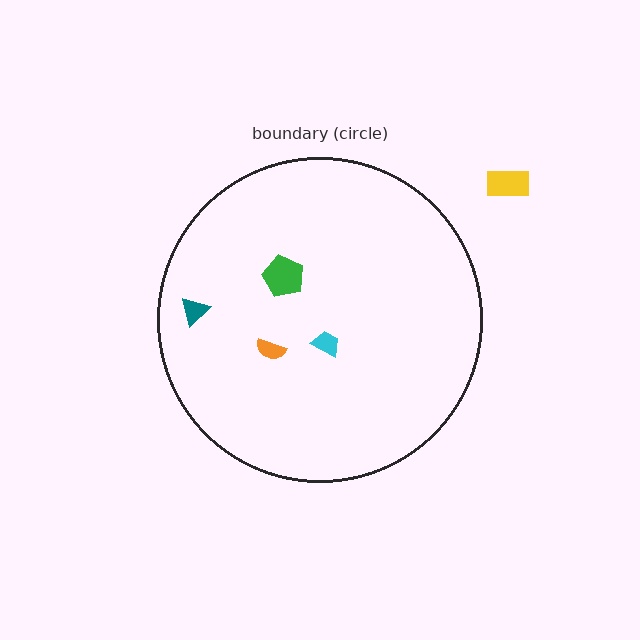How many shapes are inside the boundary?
4 inside, 1 outside.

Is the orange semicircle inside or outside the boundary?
Inside.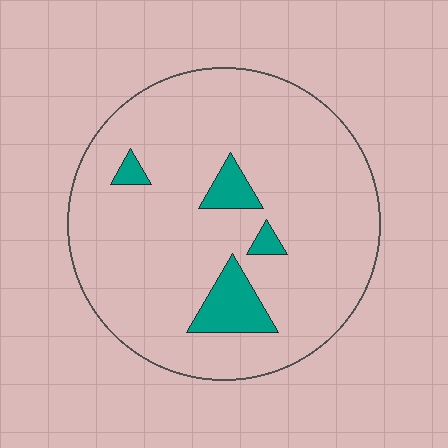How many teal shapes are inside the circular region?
4.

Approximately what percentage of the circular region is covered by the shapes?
Approximately 10%.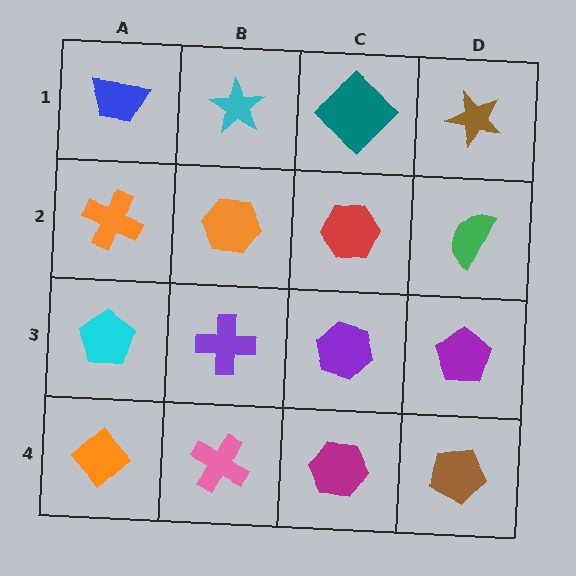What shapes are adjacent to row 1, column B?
An orange hexagon (row 2, column B), a blue trapezoid (row 1, column A), a teal diamond (row 1, column C).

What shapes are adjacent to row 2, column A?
A blue trapezoid (row 1, column A), a cyan pentagon (row 3, column A), an orange hexagon (row 2, column B).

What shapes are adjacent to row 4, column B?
A purple cross (row 3, column B), an orange diamond (row 4, column A), a magenta hexagon (row 4, column C).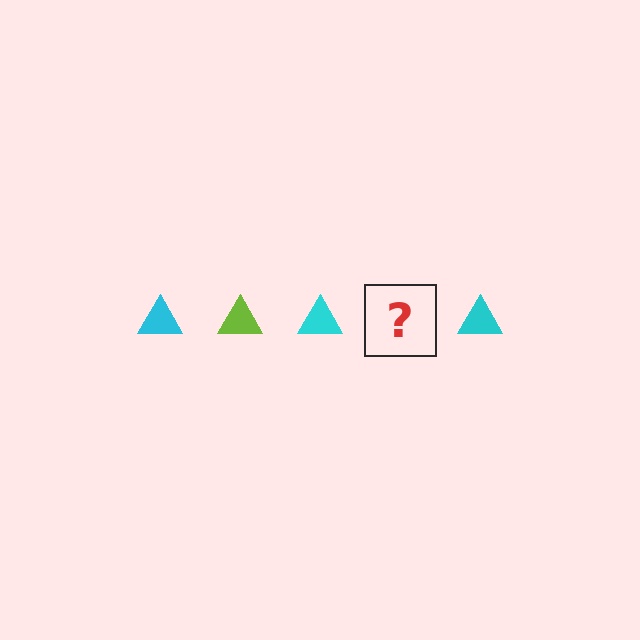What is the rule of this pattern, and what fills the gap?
The rule is that the pattern cycles through cyan, lime triangles. The gap should be filled with a lime triangle.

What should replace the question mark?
The question mark should be replaced with a lime triangle.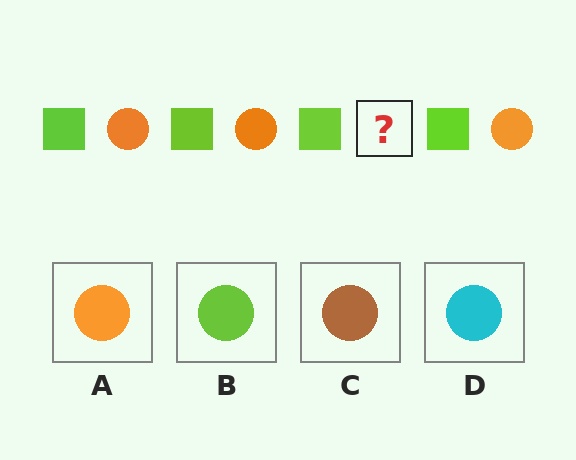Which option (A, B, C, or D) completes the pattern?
A.